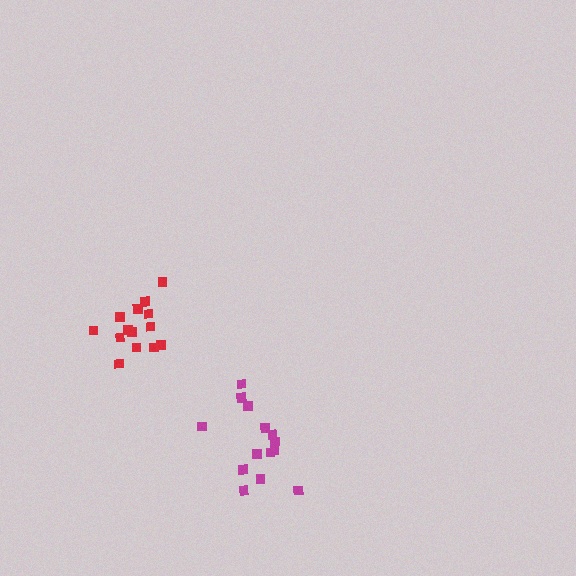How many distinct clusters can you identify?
There are 2 distinct clusters.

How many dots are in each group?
Group 1: 14 dots, Group 2: 14 dots (28 total).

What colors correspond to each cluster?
The clusters are colored: red, magenta.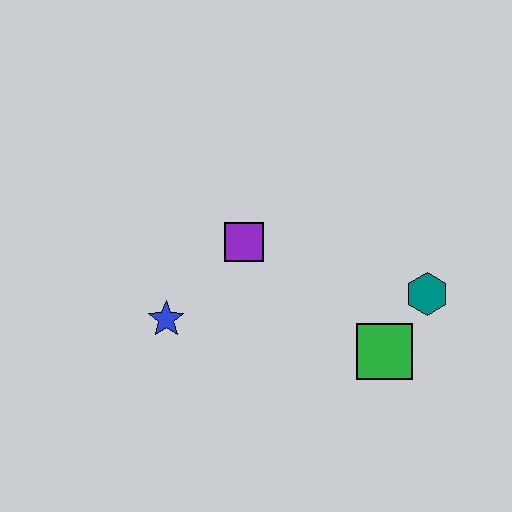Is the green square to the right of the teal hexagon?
No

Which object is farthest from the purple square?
The teal hexagon is farthest from the purple square.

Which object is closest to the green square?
The teal hexagon is closest to the green square.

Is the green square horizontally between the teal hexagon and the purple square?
Yes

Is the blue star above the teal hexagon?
No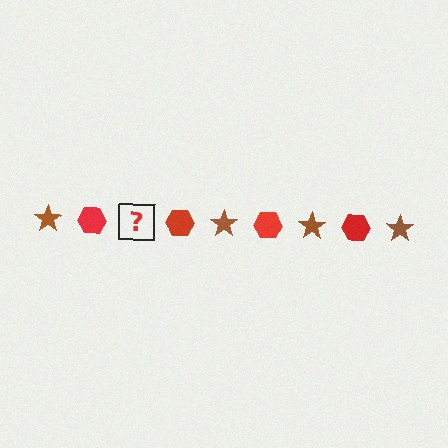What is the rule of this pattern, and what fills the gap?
The rule is that the pattern alternates between brown star and red hexagon. The gap should be filled with a brown star.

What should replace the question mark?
The question mark should be replaced with a brown star.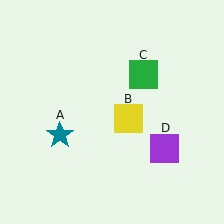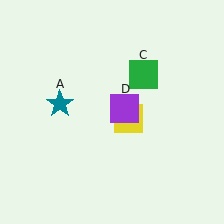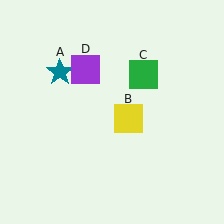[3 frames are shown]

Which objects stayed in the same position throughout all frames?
Yellow square (object B) and green square (object C) remained stationary.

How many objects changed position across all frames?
2 objects changed position: teal star (object A), purple square (object D).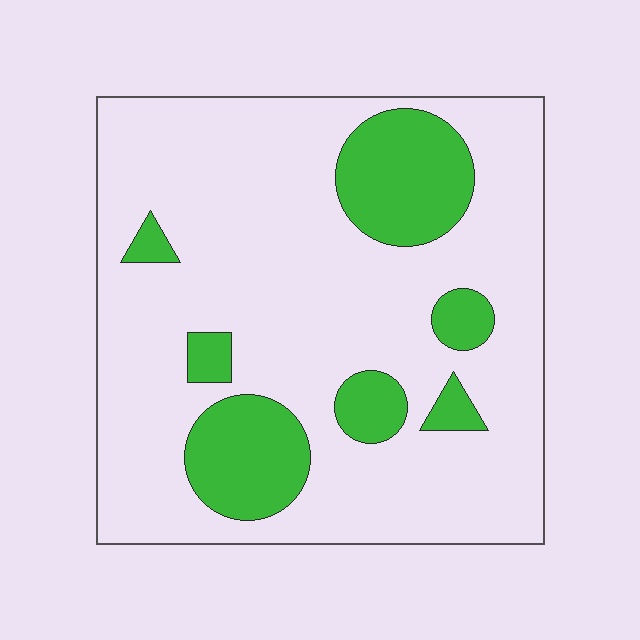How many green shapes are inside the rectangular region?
7.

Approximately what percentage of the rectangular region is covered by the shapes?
Approximately 20%.